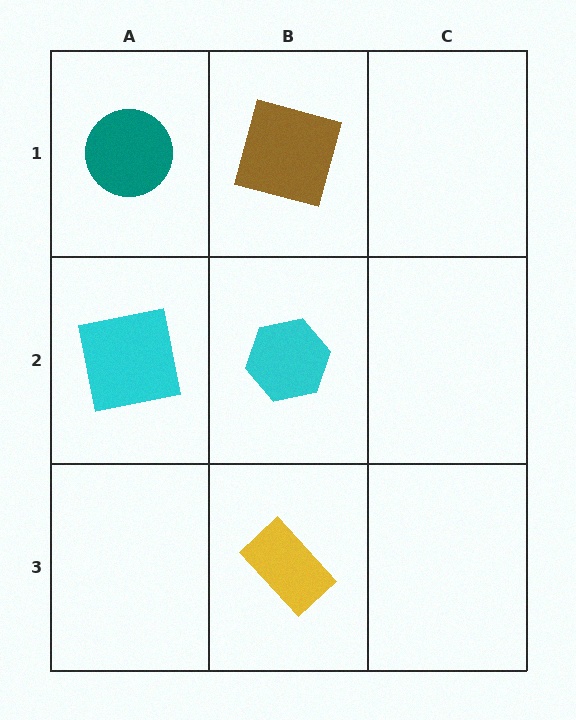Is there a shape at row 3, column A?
No, that cell is empty.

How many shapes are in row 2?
2 shapes.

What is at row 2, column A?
A cyan square.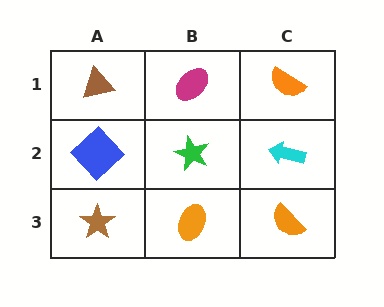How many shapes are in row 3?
3 shapes.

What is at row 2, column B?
A green star.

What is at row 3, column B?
An orange ellipse.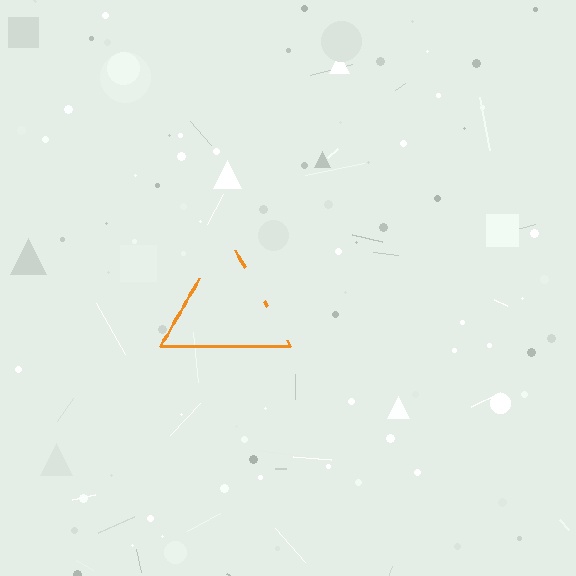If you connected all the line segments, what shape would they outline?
They would outline a triangle.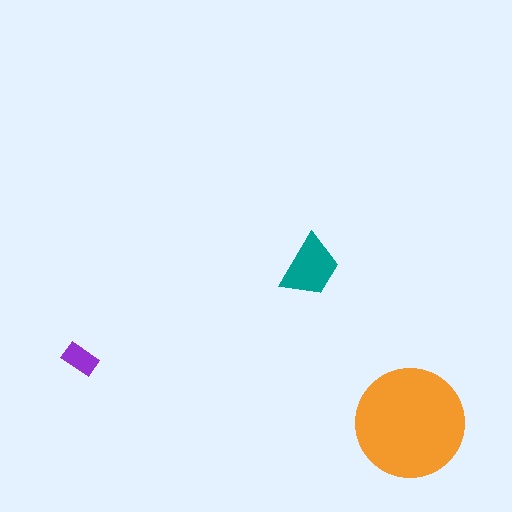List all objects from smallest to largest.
The purple rectangle, the teal trapezoid, the orange circle.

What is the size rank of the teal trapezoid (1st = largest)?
2nd.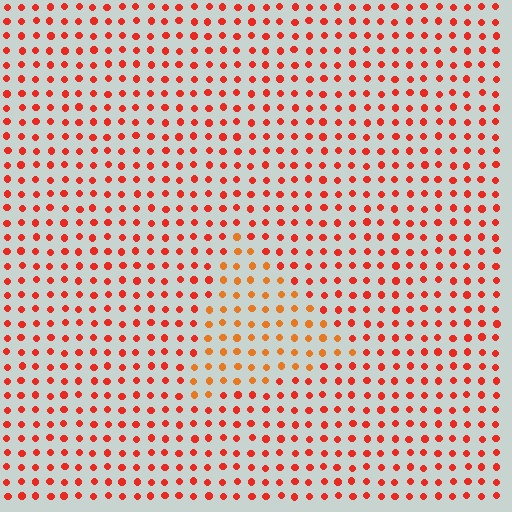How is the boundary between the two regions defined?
The boundary is defined purely by a slight shift in hue (about 24 degrees). Spacing, size, and orientation are identical on both sides.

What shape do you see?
I see a triangle.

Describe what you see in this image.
The image is filled with small red elements in a uniform arrangement. A triangle-shaped region is visible where the elements are tinted to a slightly different hue, forming a subtle color boundary.